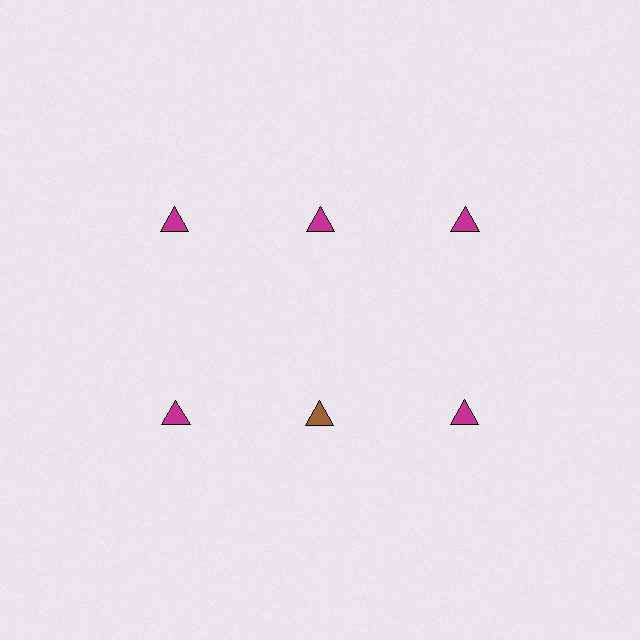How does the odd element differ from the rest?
It has a different color: brown instead of magenta.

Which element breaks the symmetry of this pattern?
The brown triangle in the second row, second from left column breaks the symmetry. All other shapes are magenta triangles.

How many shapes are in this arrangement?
There are 6 shapes arranged in a grid pattern.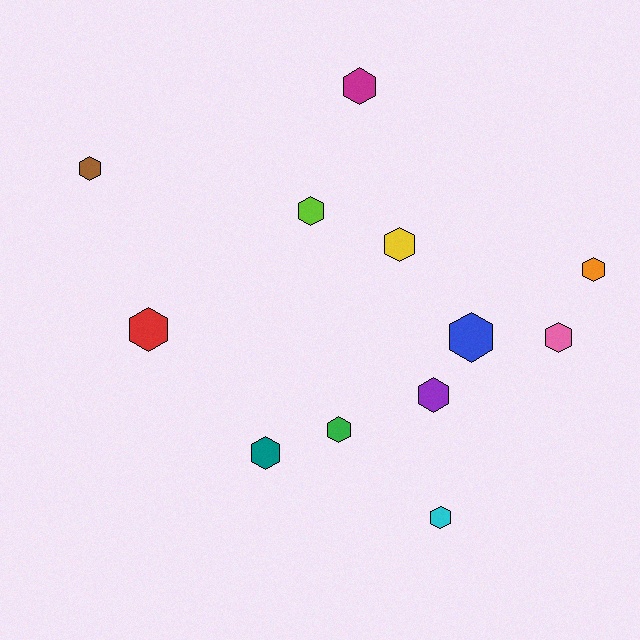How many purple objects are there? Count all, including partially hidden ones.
There is 1 purple object.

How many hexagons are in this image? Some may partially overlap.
There are 12 hexagons.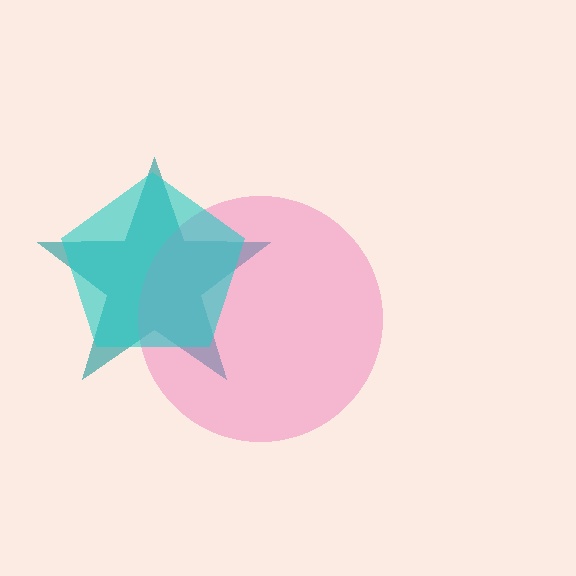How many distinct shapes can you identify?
There are 3 distinct shapes: a teal star, a pink circle, a cyan pentagon.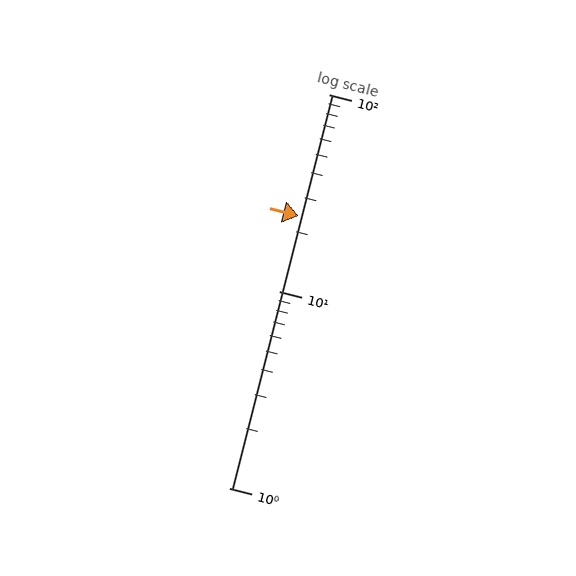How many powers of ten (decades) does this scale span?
The scale spans 2 decades, from 1 to 100.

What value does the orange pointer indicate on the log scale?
The pointer indicates approximately 24.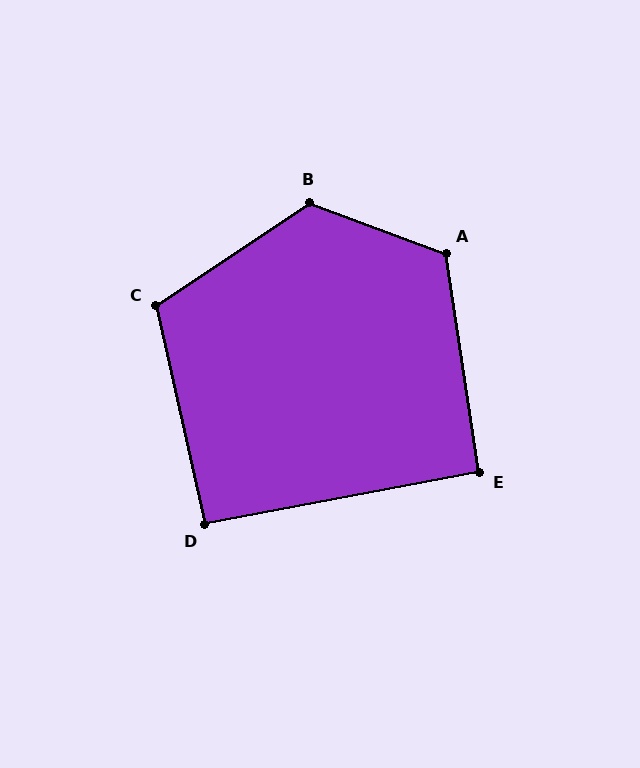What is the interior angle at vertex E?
Approximately 92 degrees (approximately right).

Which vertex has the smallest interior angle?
D, at approximately 92 degrees.